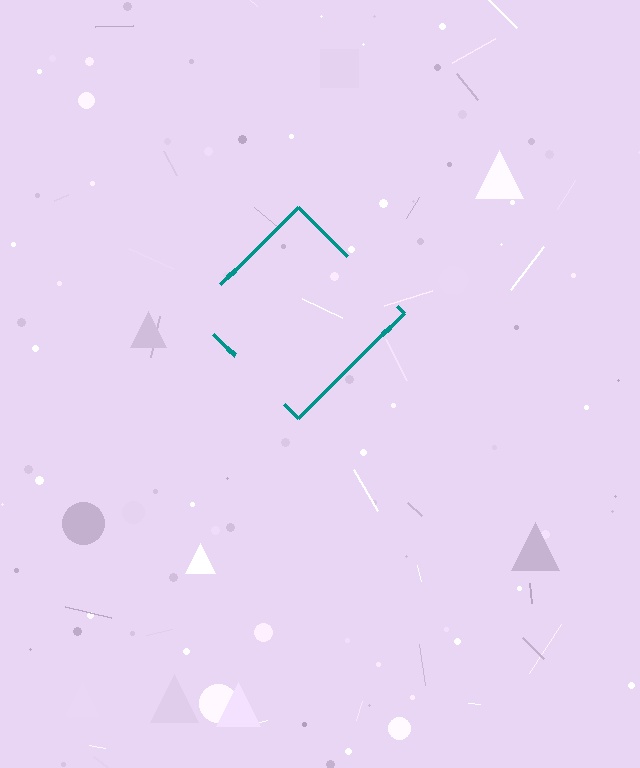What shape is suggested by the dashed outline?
The dashed outline suggests a diamond.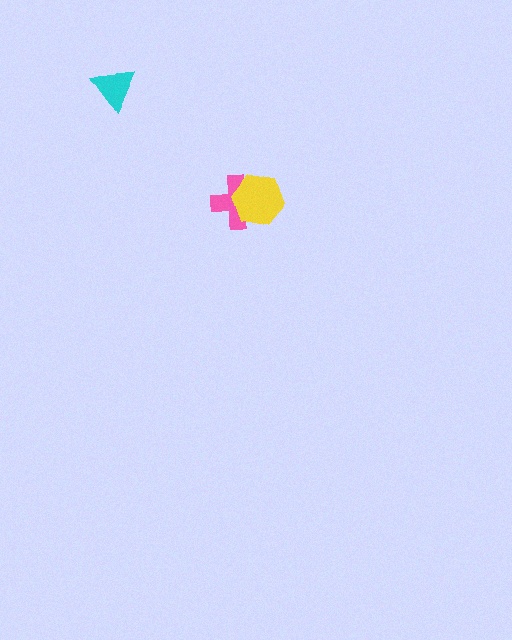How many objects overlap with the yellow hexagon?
1 object overlaps with the yellow hexagon.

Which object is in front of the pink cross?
The yellow hexagon is in front of the pink cross.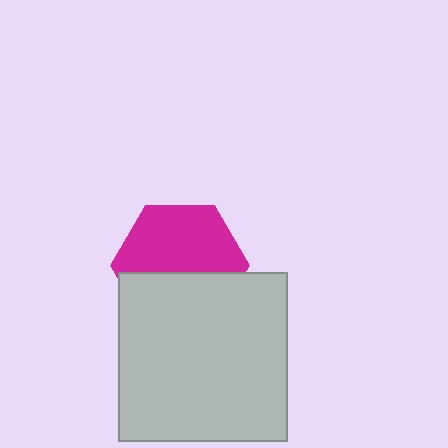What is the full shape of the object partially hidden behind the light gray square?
The partially hidden object is a magenta hexagon.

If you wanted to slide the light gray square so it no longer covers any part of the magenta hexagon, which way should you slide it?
Slide it down — that is the most direct way to separate the two shapes.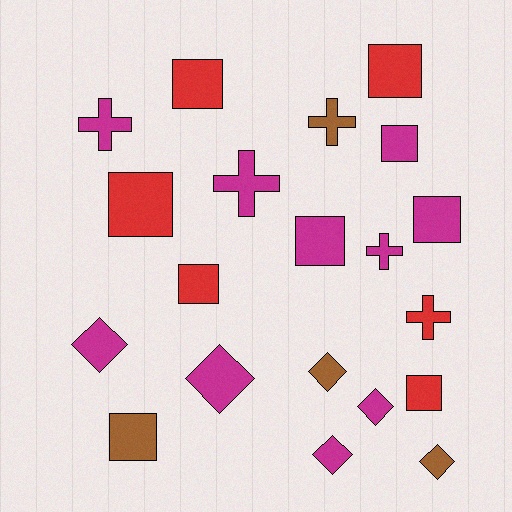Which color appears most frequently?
Magenta, with 10 objects.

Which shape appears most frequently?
Square, with 9 objects.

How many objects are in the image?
There are 20 objects.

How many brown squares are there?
There is 1 brown square.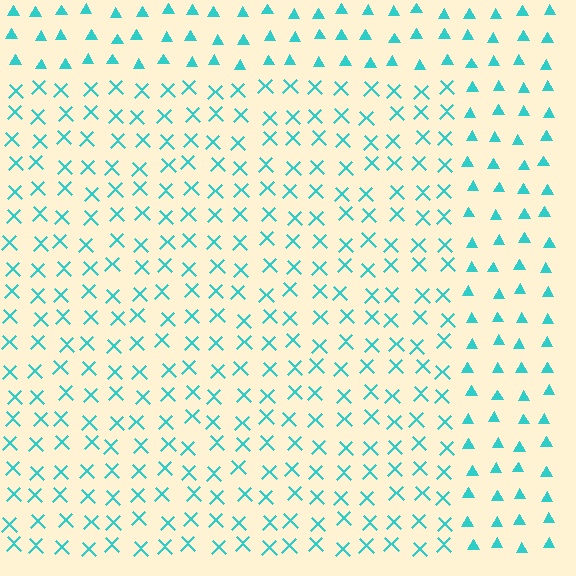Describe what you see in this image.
The image is filled with small cyan elements arranged in a uniform grid. A rectangle-shaped region contains X marks, while the surrounding area contains triangles. The boundary is defined purely by the change in element shape.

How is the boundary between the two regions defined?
The boundary is defined by a change in element shape: X marks inside vs. triangles outside. All elements share the same color and spacing.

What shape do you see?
I see a rectangle.